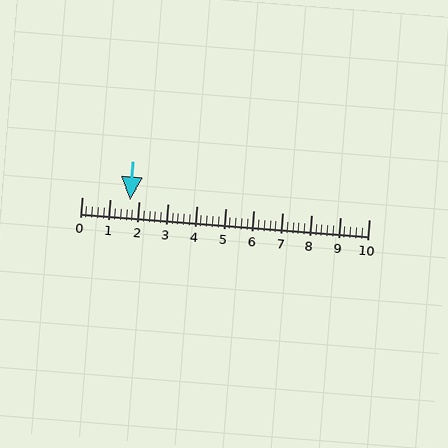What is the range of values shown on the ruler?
The ruler shows values from 0 to 10.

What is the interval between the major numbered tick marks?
The major tick marks are spaced 1 units apart.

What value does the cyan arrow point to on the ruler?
The cyan arrow points to approximately 1.7.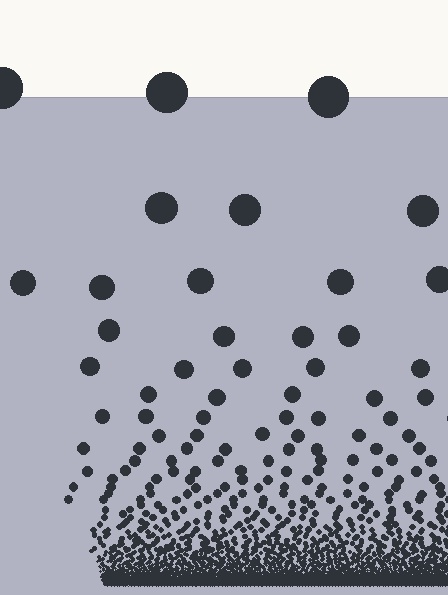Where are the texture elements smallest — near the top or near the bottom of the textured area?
Near the bottom.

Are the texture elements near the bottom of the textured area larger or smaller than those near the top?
Smaller. The gradient is inverted — elements near the bottom are smaller and denser.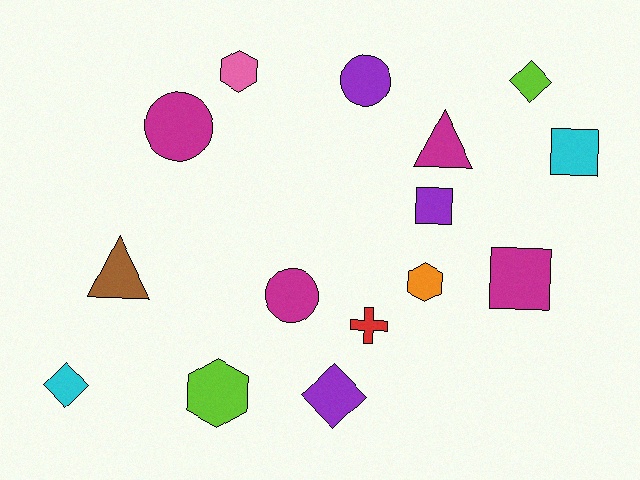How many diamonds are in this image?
There are 3 diamonds.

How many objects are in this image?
There are 15 objects.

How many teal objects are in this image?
There are no teal objects.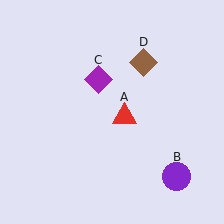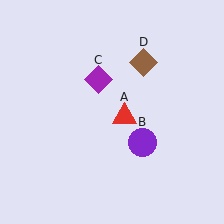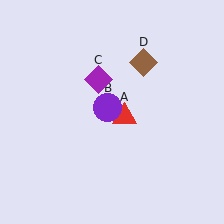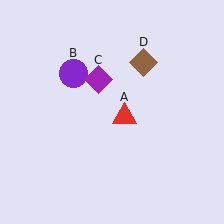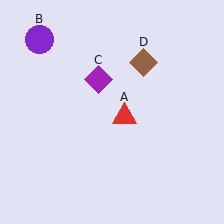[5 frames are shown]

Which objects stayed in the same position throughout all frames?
Red triangle (object A) and purple diamond (object C) and brown diamond (object D) remained stationary.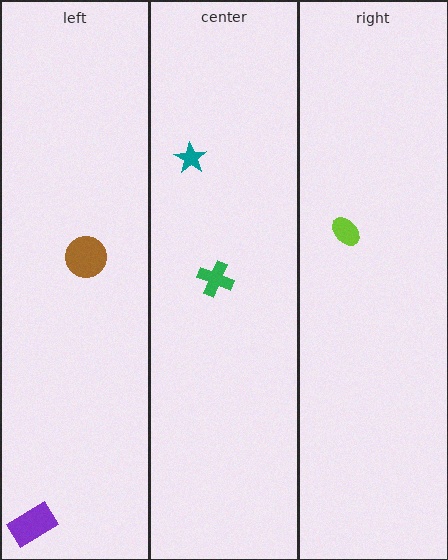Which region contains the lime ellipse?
The right region.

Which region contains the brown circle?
The left region.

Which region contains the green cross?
The center region.